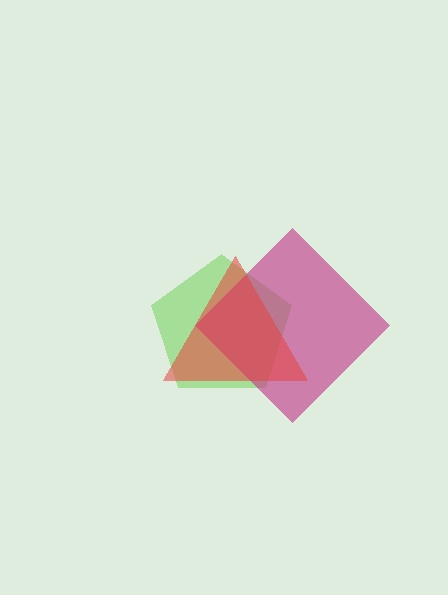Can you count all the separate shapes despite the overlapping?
Yes, there are 3 separate shapes.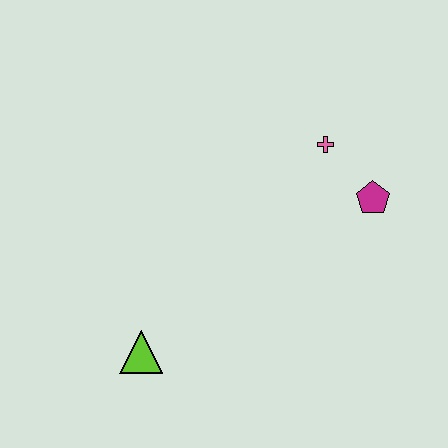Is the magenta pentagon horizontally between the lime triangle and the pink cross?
No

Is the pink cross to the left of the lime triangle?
No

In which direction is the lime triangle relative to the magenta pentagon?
The lime triangle is to the left of the magenta pentagon.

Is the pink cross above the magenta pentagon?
Yes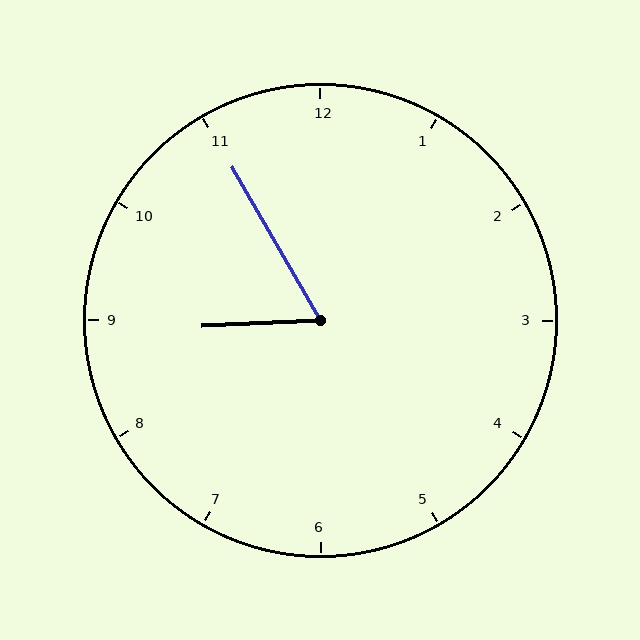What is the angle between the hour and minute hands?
Approximately 62 degrees.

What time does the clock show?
8:55.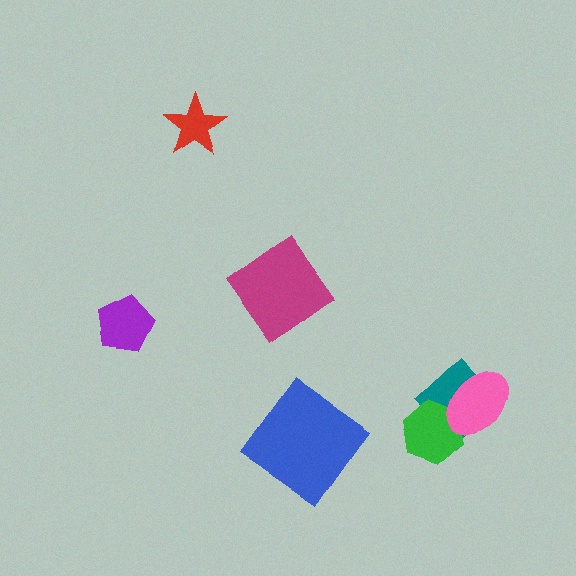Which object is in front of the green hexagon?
The pink ellipse is in front of the green hexagon.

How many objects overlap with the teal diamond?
2 objects overlap with the teal diamond.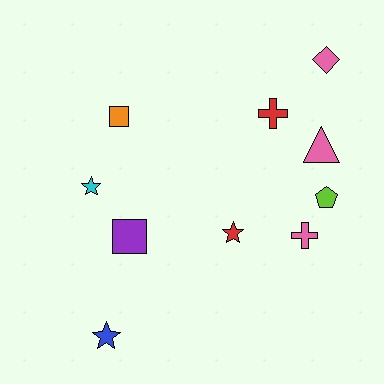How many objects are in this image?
There are 10 objects.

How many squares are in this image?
There are 2 squares.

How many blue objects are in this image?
There is 1 blue object.